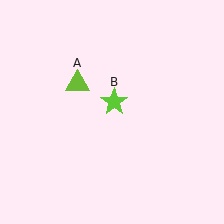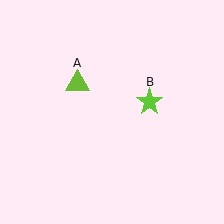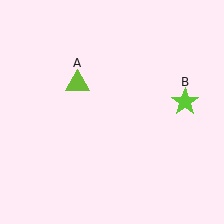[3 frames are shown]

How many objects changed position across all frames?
1 object changed position: lime star (object B).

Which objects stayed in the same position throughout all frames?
Lime triangle (object A) remained stationary.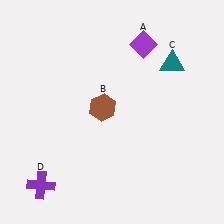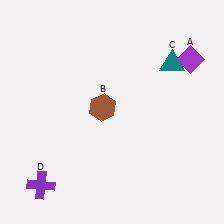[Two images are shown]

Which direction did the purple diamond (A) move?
The purple diamond (A) moved right.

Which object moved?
The purple diamond (A) moved right.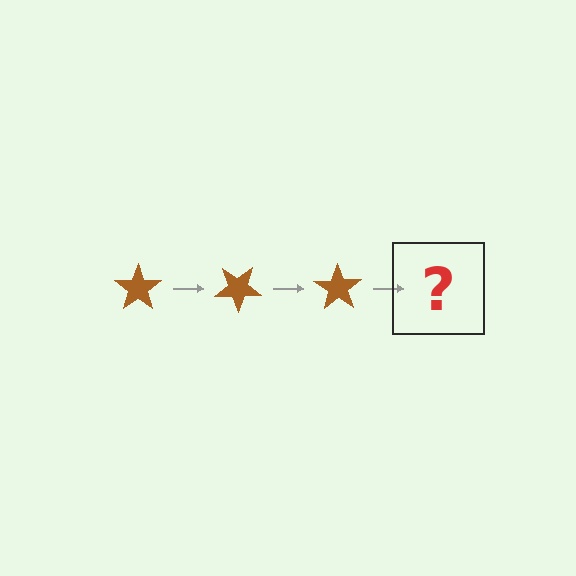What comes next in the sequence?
The next element should be a brown star rotated 105 degrees.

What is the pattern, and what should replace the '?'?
The pattern is that the star rotates 35 degrees each step. The '?' should be a brown star rotated 105 degrees.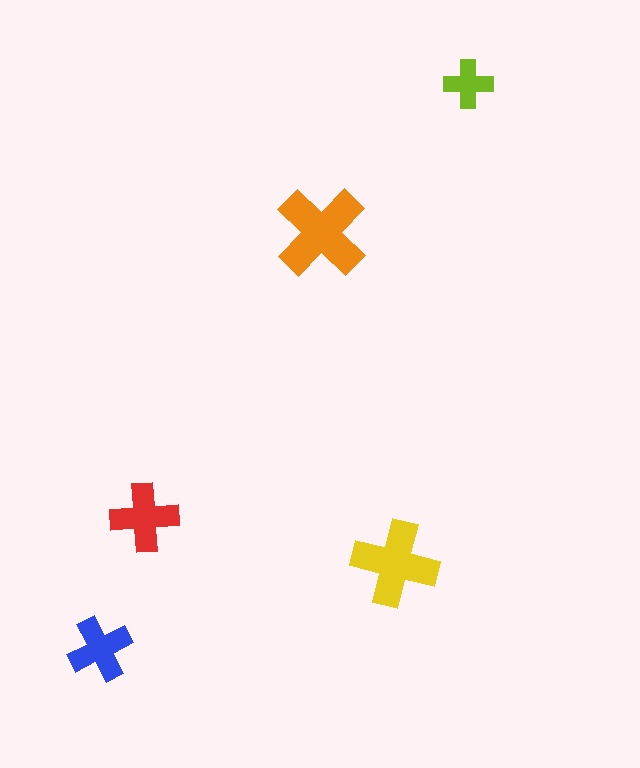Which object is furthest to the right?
The lime cross is rightmost.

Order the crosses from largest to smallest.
the orange one, the yellow one, the red one, the blue one, the lime one.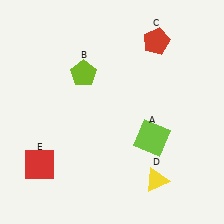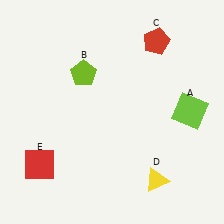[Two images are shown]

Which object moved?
The lime square (A) moved right.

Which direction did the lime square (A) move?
The lime square (A) moved right.